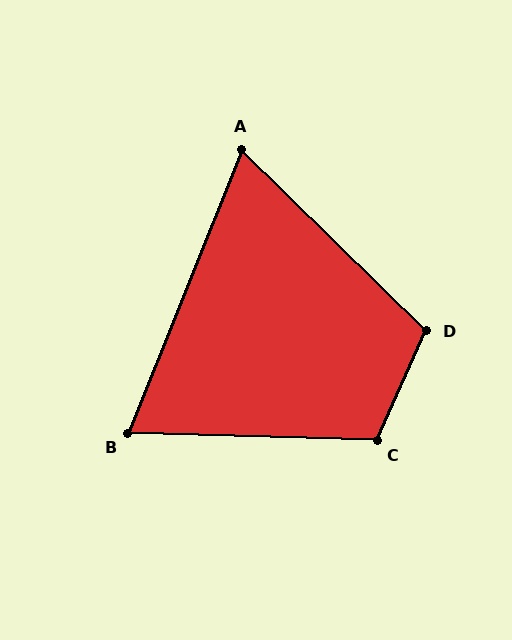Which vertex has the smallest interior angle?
A, at approximately 68 degrees.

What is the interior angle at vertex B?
Approximately 70 degrees (acute).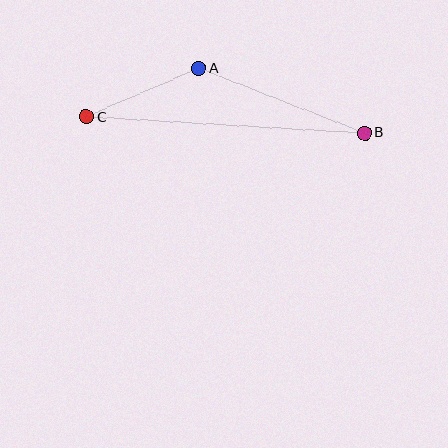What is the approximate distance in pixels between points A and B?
The distance between A and B is approximately 178 pixels.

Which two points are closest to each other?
Points A and C are closest to each other.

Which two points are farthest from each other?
Points B and C are farthest from each other.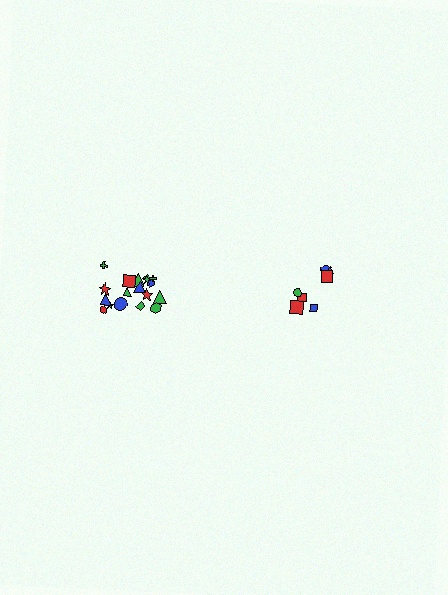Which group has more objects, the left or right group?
The left group.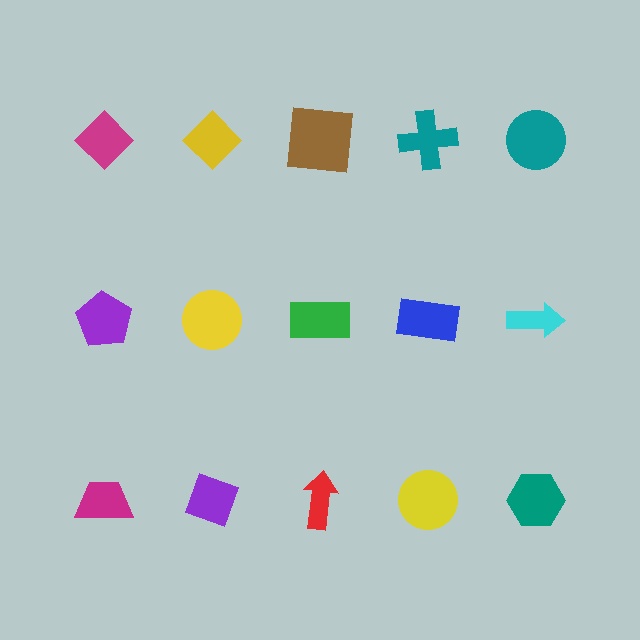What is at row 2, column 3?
A green rectangle.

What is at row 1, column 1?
A magenta diamond.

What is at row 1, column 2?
A yellow diamond.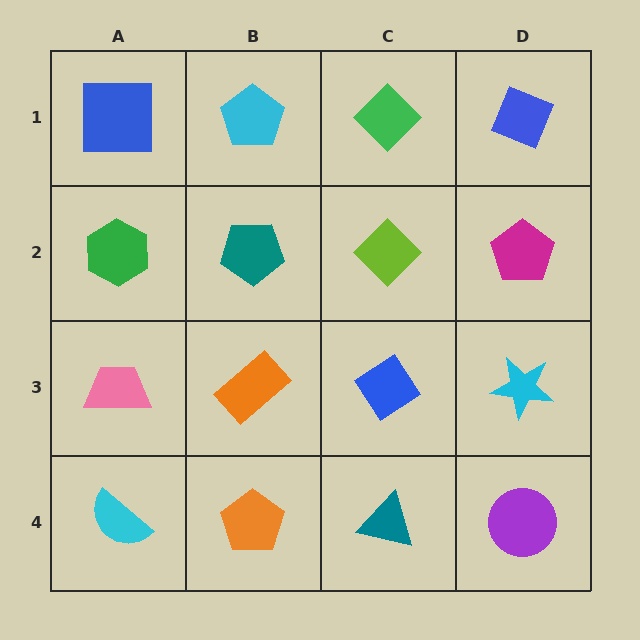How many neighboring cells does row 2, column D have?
3.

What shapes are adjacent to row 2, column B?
A cyan pentagon (row 1, column B), an orange rectangle (row 3, column B), a green hexagon (row 2, column A), a lime diamond (row 2, column C).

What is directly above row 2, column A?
A blue square.